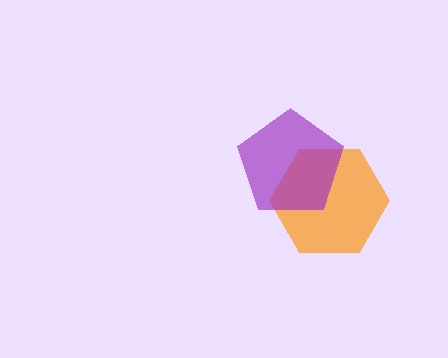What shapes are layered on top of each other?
The layered shapes are: an orange hexagon, a purple pentagon.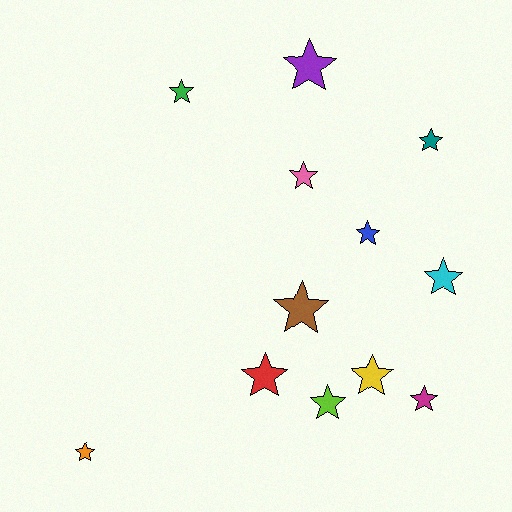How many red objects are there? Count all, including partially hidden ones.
There is 1 red object.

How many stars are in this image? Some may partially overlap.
There are 12 stars.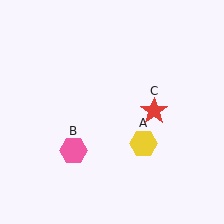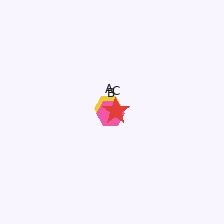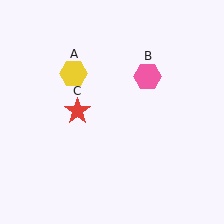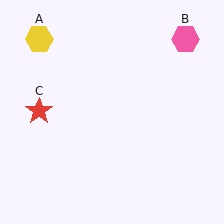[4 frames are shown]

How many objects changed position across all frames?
3 objects changed position: yellow hexagon (object A), pink hexagon (object B), red star (object C).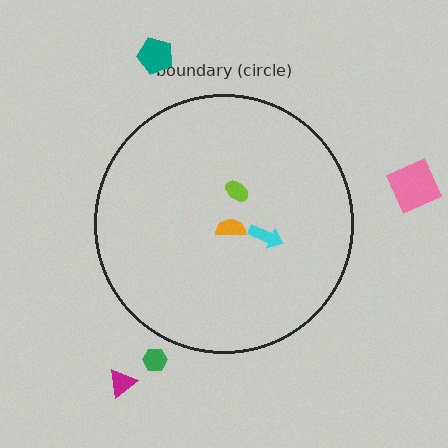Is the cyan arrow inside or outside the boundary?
Inside.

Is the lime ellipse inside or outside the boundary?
Inside.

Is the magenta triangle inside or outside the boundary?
Outside.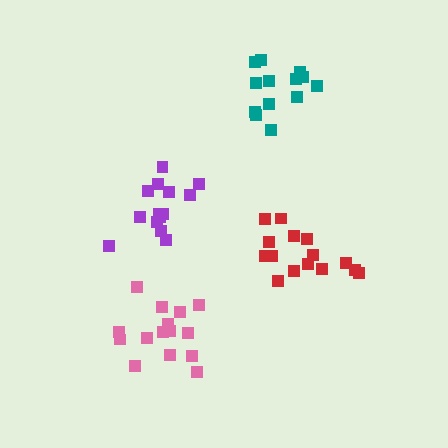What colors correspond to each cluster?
The clusters are colored: red, teal, pink, purple.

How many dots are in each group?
Group 1: 15 dots, Group 2: 13 dots, Group 3: 15 dots, Group 4: 14 dots (57 total).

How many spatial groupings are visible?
There are 4 spatial groupings.